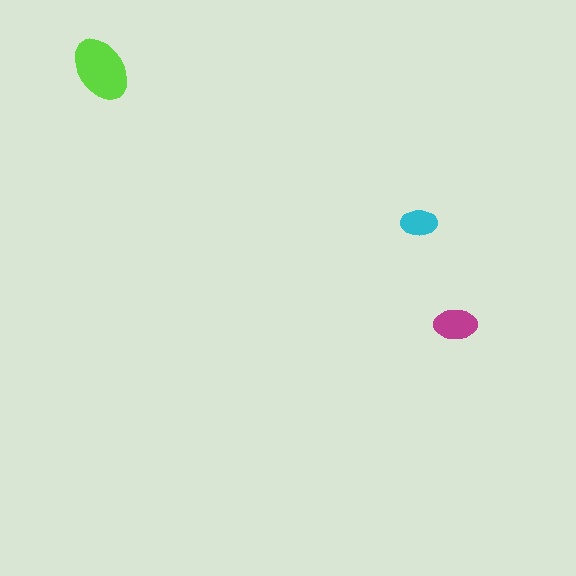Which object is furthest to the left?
The lime ellipse is leftmost.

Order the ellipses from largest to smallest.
the lime one, the magenta one, the cyan one.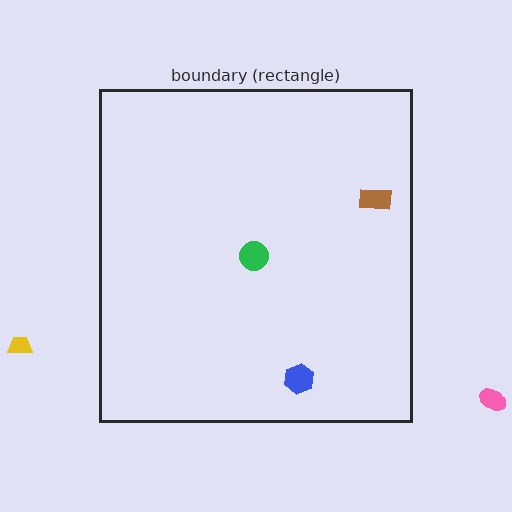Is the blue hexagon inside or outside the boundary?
Inside.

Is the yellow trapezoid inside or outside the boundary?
Outside.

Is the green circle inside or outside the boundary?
Inside.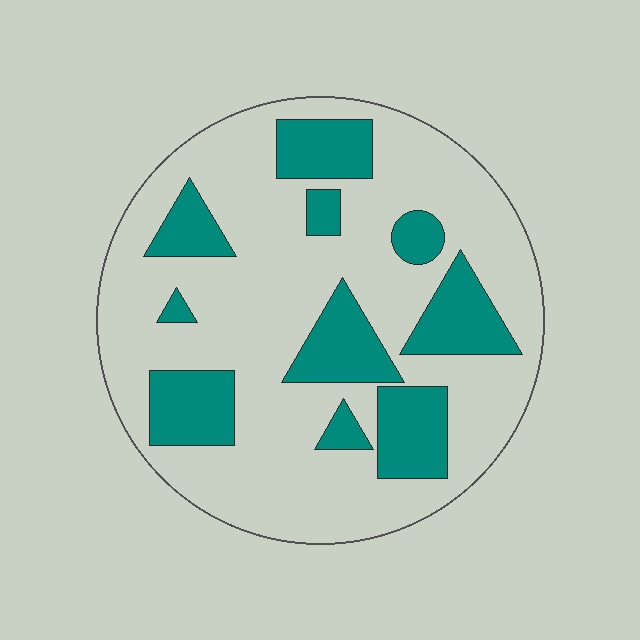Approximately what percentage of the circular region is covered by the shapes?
Approximately 25%.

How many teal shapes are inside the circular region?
10.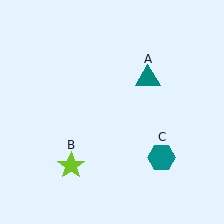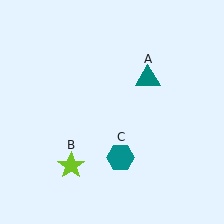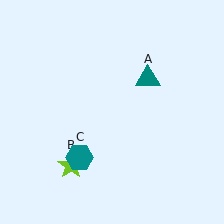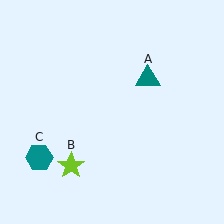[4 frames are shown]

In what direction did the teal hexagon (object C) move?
The teal hexagon (object C) moved left.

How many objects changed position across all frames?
1 object changed position: teal hexagon (object C).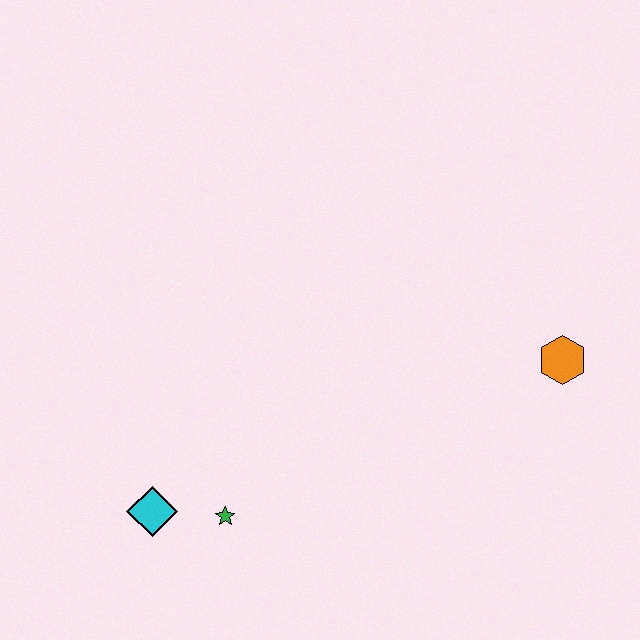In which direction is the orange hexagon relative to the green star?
The orange hexagon is to the right of the green star.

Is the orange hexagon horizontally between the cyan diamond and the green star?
No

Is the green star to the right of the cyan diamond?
Yes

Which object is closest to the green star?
The cyan diamond is closest to the green star.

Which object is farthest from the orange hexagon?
The cyan diamond is farthest from the orange hexagon.